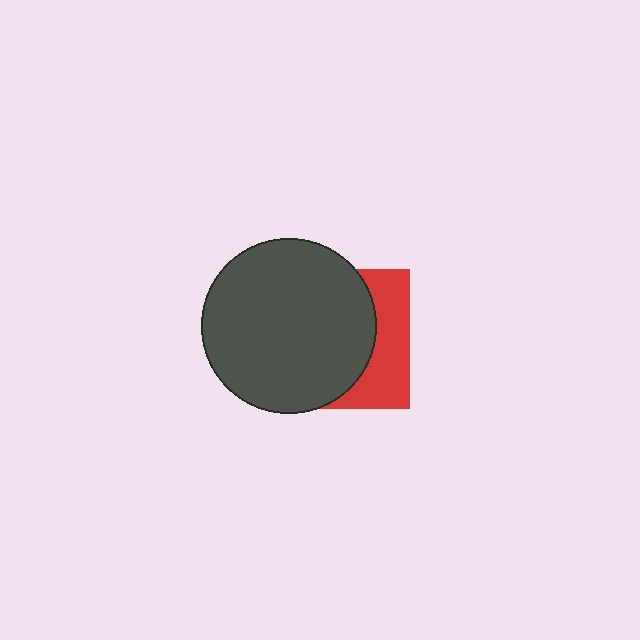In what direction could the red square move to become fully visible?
The red square could move right. That would shift it out from behind the dark gray circle entirely.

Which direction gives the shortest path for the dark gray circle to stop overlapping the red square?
Moving left gives the shortest separation.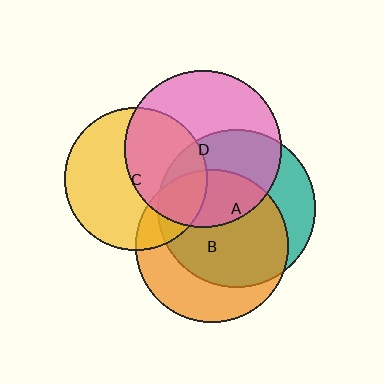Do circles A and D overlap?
Yes.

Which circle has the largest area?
Circle A (teal).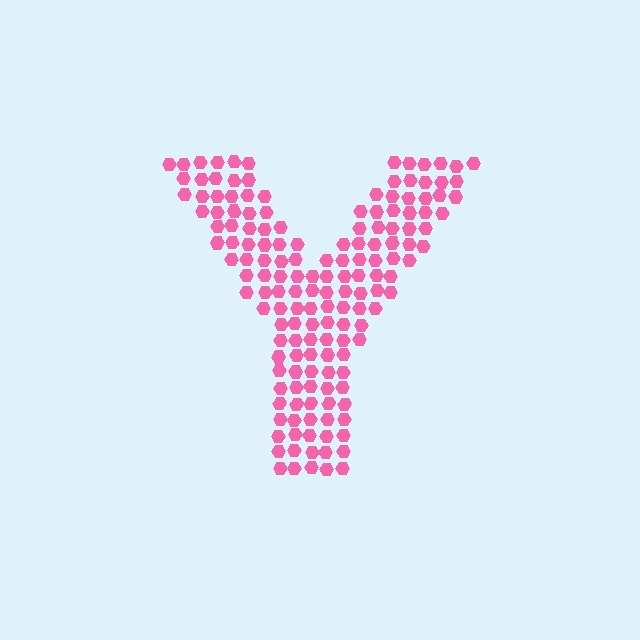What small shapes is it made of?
It is made of small hexagons.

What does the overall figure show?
The overall figure shows the letter Y.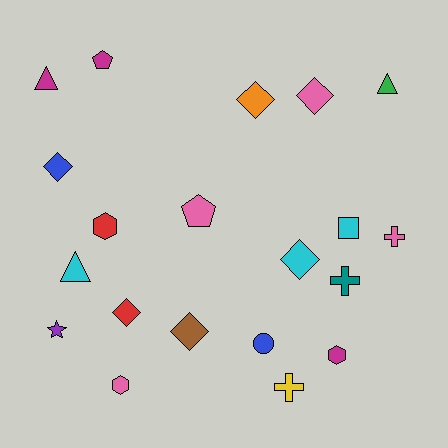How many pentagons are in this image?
There are 2 pentagons.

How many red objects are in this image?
There are 2 red objects.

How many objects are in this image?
There are 20 objects.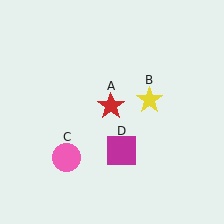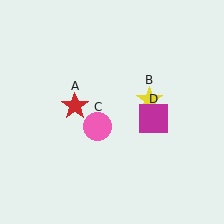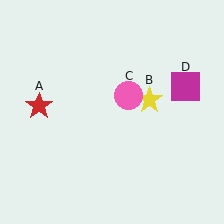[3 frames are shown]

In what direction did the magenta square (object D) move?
The magenta square (object D) moved up and to the right.